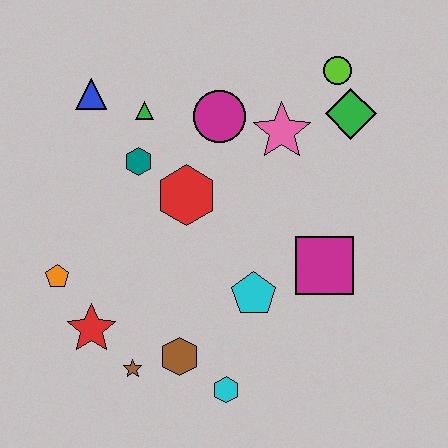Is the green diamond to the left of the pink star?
No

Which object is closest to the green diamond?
The lime circle is closest to the green diamond.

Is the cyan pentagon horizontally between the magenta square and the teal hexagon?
Yes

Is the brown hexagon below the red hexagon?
Yes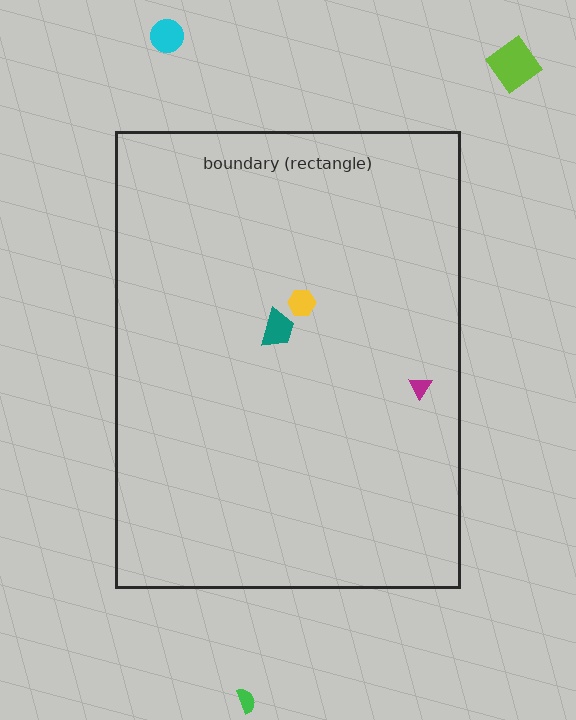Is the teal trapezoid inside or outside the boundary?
Inside.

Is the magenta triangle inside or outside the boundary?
Inside.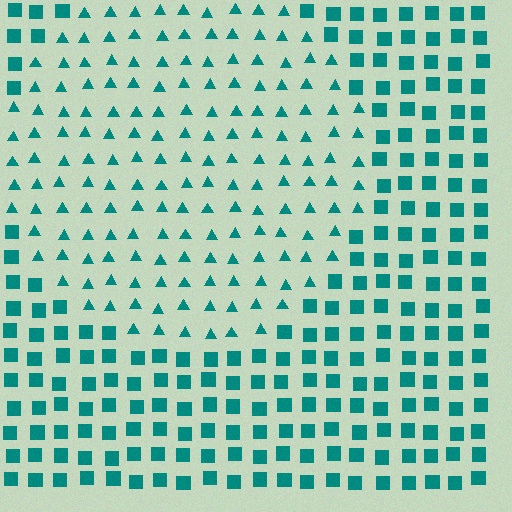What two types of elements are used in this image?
The image uses triangles inside the circle region and squares outside it.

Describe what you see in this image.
The image is filled with small teal elements arranged in a uniform grid. A circle-shaped region contains triangles, while the surrounding area contains squares. The boundary is defined purely by the change in element shape.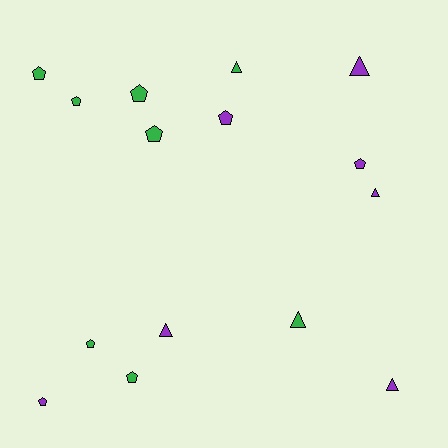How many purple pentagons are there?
There are 3 purple pentagons.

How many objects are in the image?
There are 15 objects.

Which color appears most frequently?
Green, with 8 objects.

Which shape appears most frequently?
Pentagon, with 9 objects.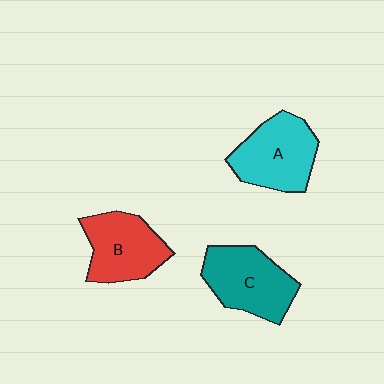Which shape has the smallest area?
Shape B (red).